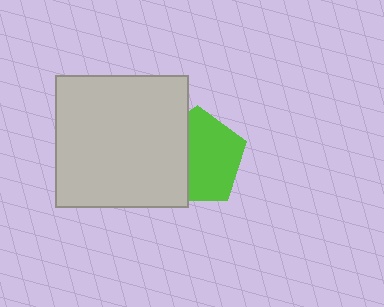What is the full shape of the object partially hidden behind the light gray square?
The partially hidden object is a lime pentagon.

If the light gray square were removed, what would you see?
You would see the complete lime pentagon.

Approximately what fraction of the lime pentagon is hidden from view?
Roughly 39% of the lime pentagon is hidden behind the light gray square.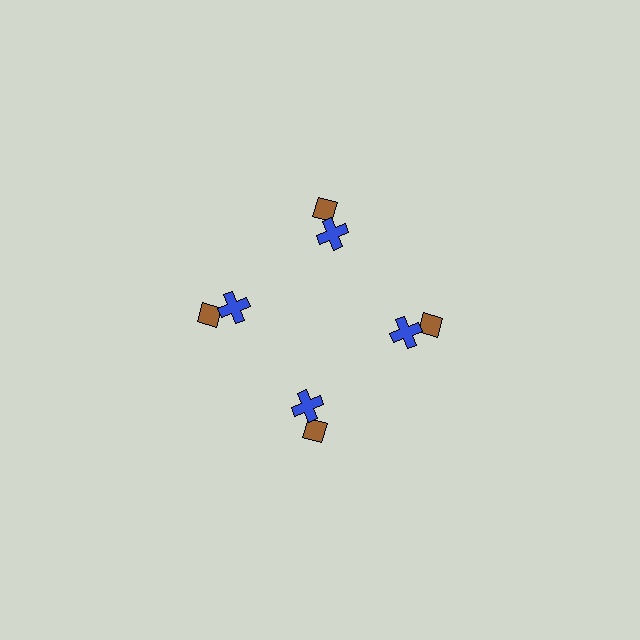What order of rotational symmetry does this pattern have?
This pattern has 4-fold rotational symmetry.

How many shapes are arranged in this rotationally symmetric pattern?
There are 8 shapes, arranged in 4 groups of 2.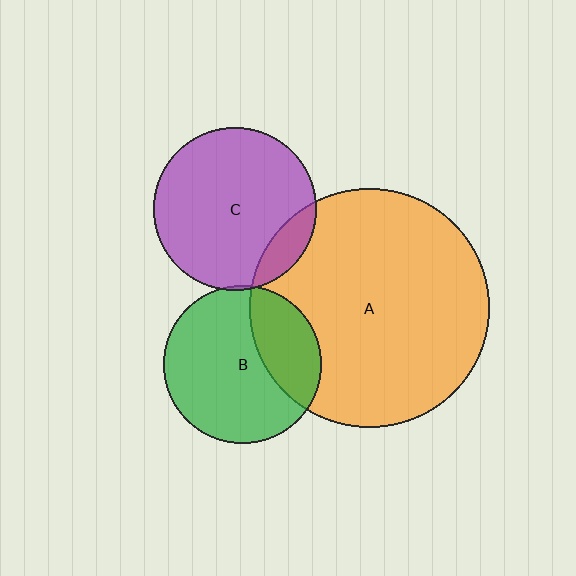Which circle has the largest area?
Circle A (orange).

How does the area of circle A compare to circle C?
Approximately 2.1 times.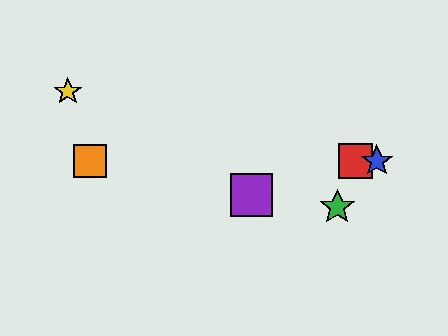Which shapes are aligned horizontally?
The red square, the blue star, the orange square are aligned horizontally.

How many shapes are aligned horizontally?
3 shapes (the red square, the blue star, the orange square) are aligned horizontally.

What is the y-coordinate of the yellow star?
The yellow star is at y≈91.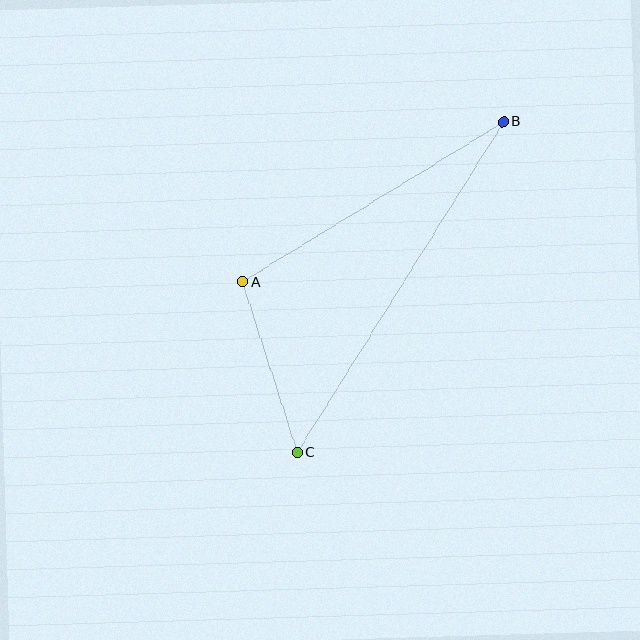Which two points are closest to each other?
Points A and C are closest to each other.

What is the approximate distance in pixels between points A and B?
The distance between A and B is approximately 306 pixels.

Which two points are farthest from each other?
Points B and C are farthest from each other.